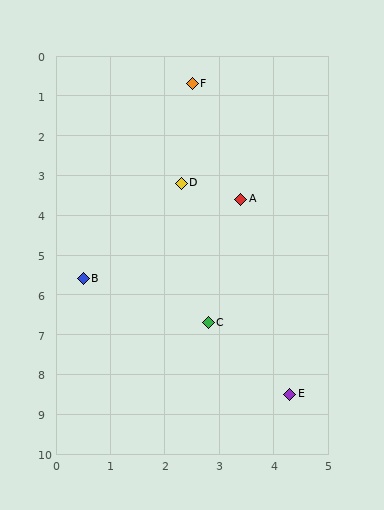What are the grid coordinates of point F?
Point F is at approximately (2.5, 0.7).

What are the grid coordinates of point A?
Point A is at approximately (3.4, 3.6).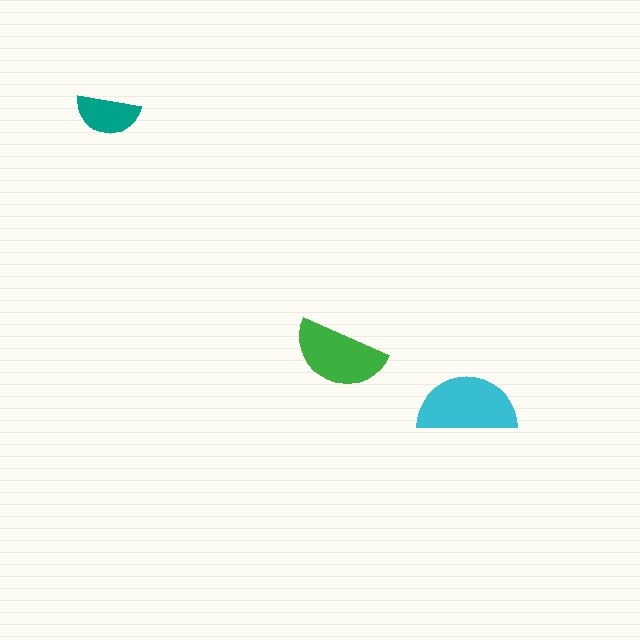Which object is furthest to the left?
The teal semicircle is leftmost.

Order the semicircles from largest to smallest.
the cyan one, the green one, the teal one.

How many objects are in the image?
There are 3 objects in the image.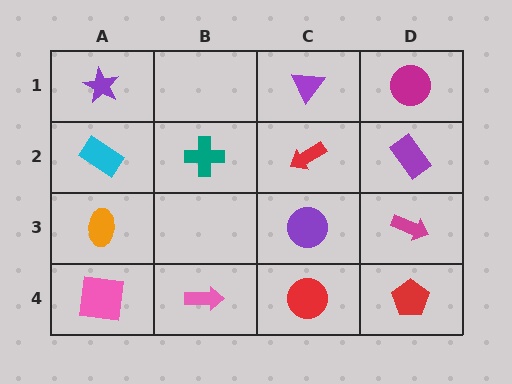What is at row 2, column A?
A cyan rectangle.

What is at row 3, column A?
An orange ellipse.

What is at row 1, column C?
A purple triangle.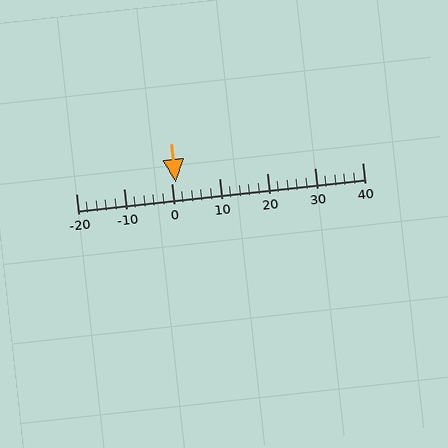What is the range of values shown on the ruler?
The ruler shows values from -20 to 40.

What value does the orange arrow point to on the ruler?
The orange arrow points to approximately 1.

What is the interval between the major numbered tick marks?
The major tick marks are spaced 10 units apart.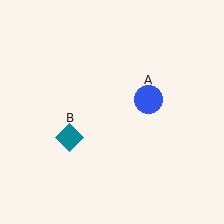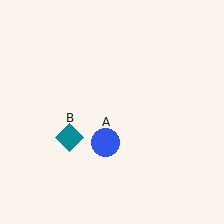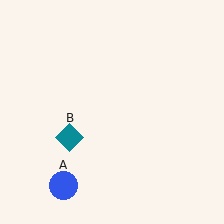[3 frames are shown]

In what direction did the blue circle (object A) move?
The blue circle (object A) moved down and to the left.